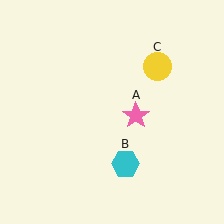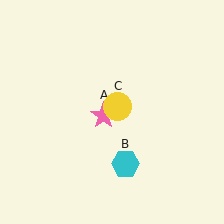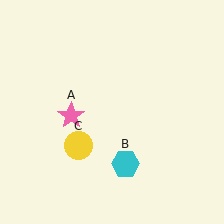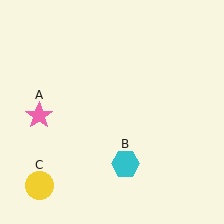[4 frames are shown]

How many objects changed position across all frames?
2 objects changed position: pink star (object A), yellow circle (object C).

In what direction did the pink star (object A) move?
The pink star (object A) moved left.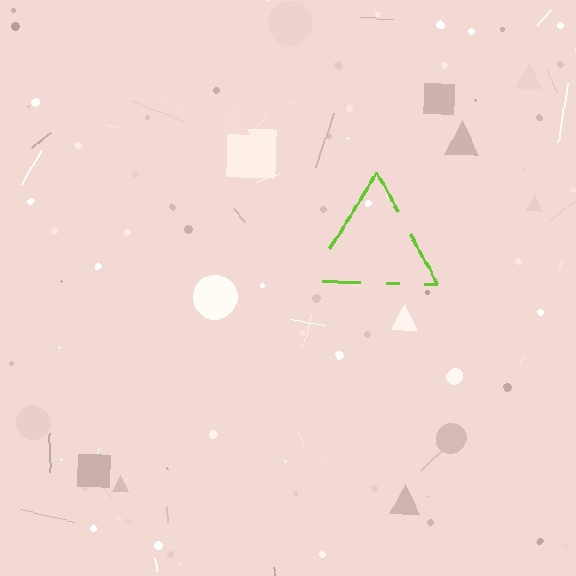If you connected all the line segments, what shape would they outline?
They would outline a triangle.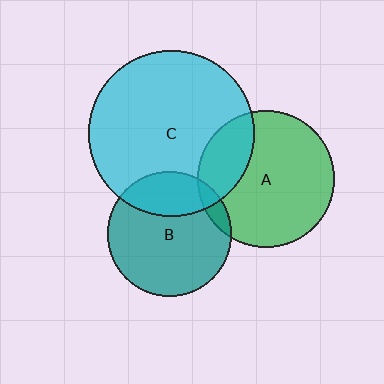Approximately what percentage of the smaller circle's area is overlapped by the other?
Approximately 25%.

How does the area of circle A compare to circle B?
Approximately 1.2 times.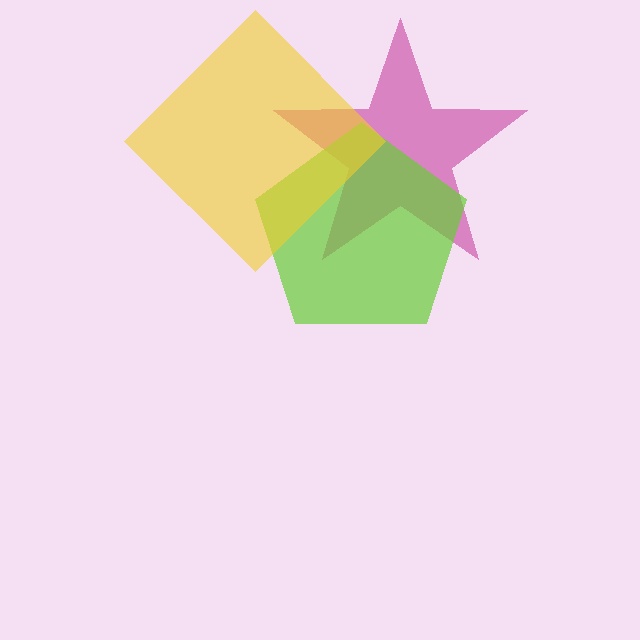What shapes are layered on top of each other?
The layered shapes are: a magenta star, a lime pentagon, a yellow diamond.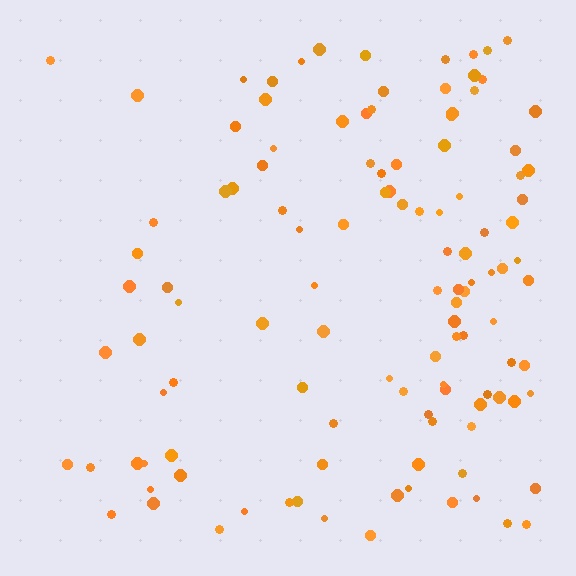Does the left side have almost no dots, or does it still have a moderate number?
Still a moderate number, just noticeably fewer than the right.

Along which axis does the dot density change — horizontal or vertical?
Horizontal.